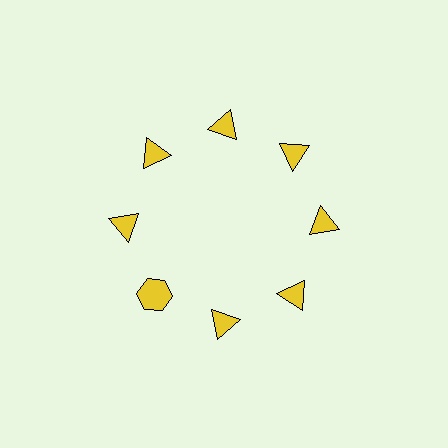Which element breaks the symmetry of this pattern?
The yellow hexagon at roughly the 8 o'clock position breaks the symmetry. All other shapes are yellow triangles.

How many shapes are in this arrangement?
There are 8 shapes arranged in a ring pattern.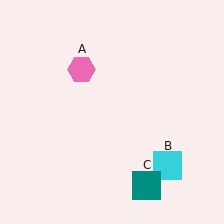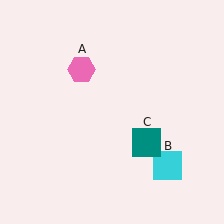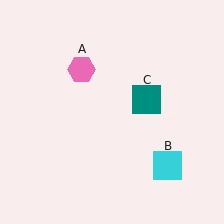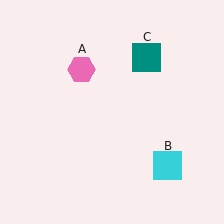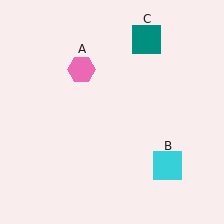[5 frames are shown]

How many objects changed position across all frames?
1 object changed position: teal square (object C).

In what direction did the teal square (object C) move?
The teal square (object C) moved up.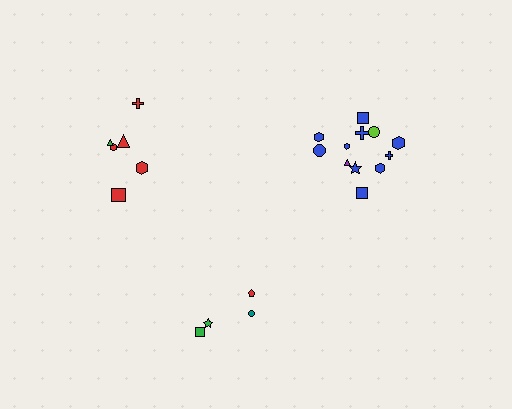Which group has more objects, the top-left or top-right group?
The top-right group.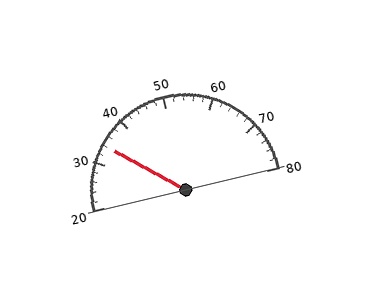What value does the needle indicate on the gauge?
The needle indicates approximately 34.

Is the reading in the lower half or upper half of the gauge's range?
The reading is in the lower half of the range (20 to 80).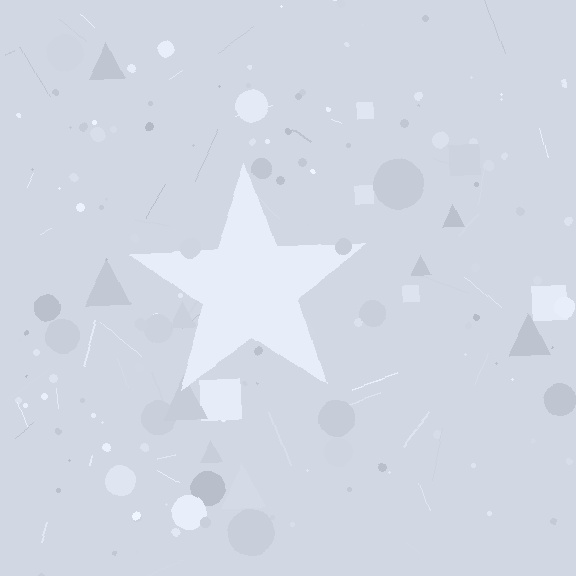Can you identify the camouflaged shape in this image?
The camouflaged shape is a star.